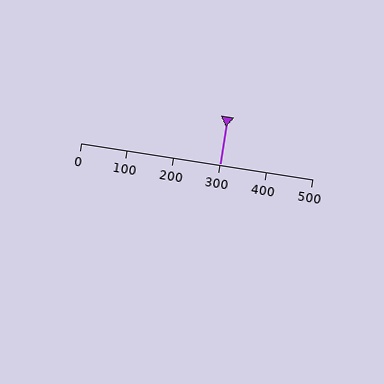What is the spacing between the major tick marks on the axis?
The major ticks are spaced 100 apart.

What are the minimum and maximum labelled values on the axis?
The axis runs from 0 to 500.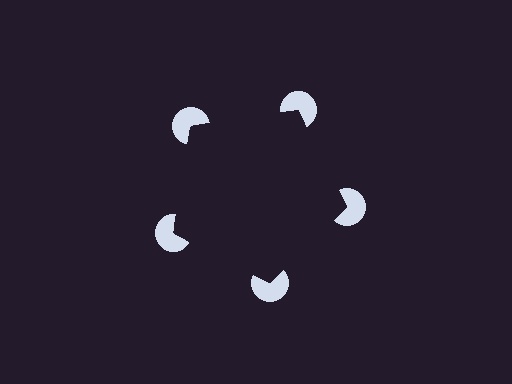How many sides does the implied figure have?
5 sides.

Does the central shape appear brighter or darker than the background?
It typically appears slightly darker than the background, even though no actual brightness change is drawn.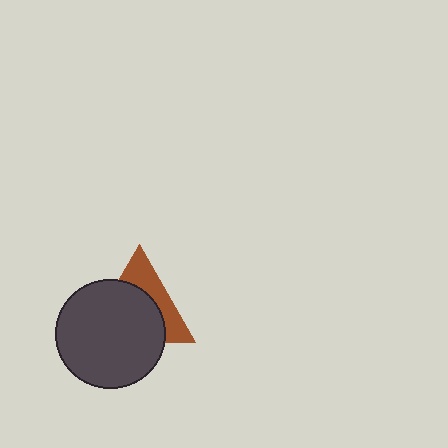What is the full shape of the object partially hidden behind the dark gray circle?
The partially hidden object is a brown triangle.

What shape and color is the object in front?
The object in front is a dark gray circle.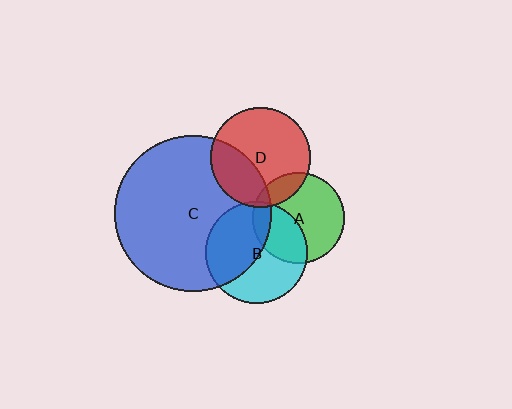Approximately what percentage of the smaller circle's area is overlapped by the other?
Approximately 30%.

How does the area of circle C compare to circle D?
Approximately 2.5 times.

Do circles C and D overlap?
Yes.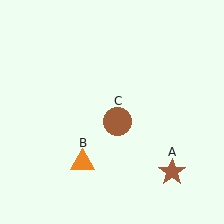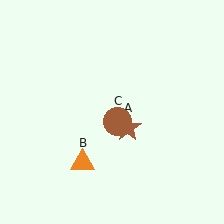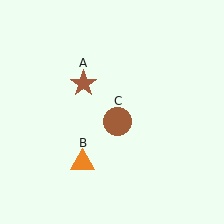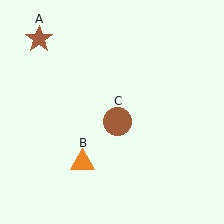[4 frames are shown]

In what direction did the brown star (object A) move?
The brown star (object A) moved up and to the left.